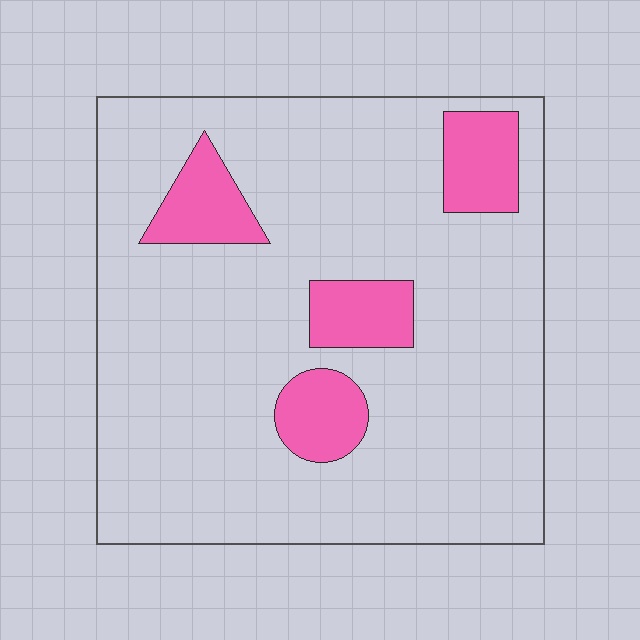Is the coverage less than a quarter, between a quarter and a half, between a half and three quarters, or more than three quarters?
Less than a quarter.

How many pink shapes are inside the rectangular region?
4.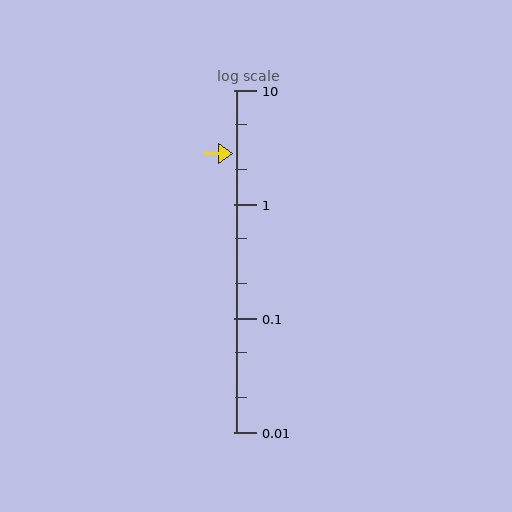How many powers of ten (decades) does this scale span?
The scale spans 3 decades, from 0.01 to 10.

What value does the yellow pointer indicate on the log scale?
The pointer indicates approximately 2.8.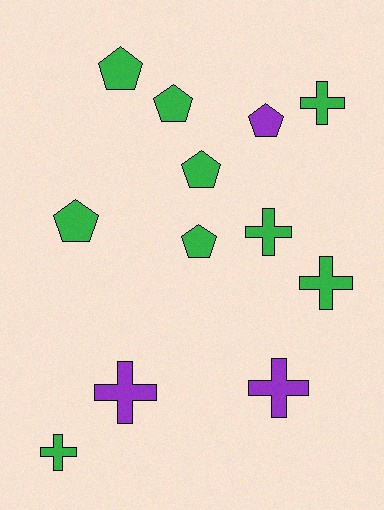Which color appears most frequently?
Green, with 9 objects.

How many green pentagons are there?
There are 5 green pentagons.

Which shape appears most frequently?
Pentagon, with 6 objects.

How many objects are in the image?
There are 12 objects.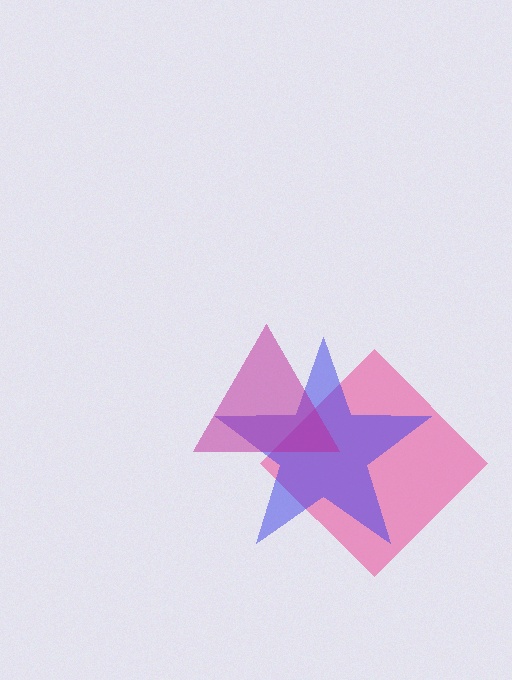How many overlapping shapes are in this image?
There are 3 overlapping shapes in the image.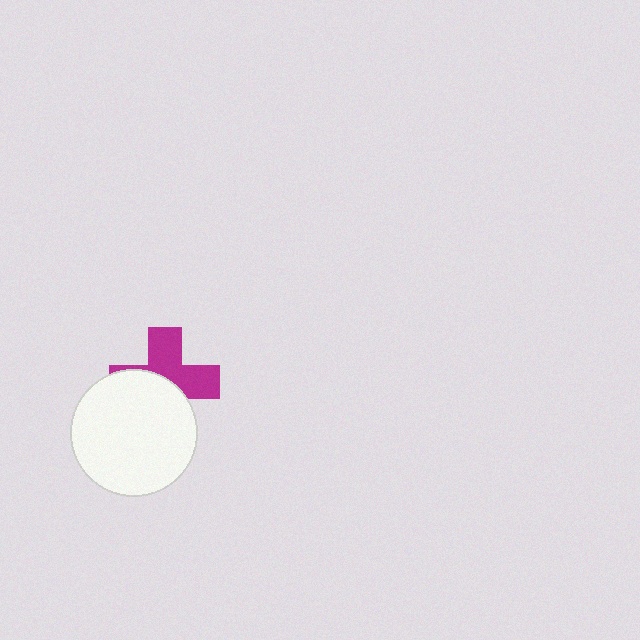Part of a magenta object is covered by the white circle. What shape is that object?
It is a cross.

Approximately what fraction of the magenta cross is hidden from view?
Roughly 50% of the magenta cross is hidden behind the white circle.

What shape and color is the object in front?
The object in front is a white circle.